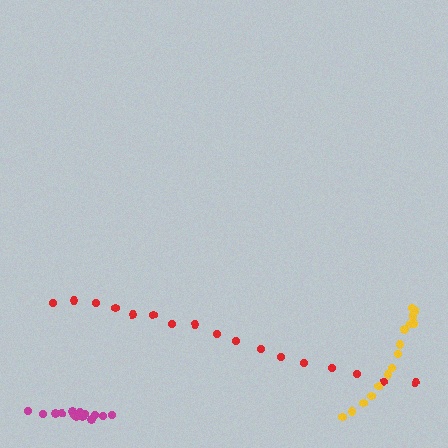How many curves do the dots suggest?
There are 3 distinct paths.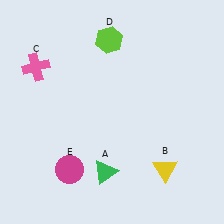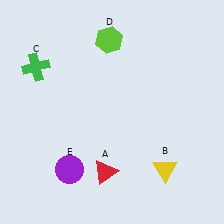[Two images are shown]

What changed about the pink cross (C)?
In Image 1, C is pink. In Image 2, it changed to green.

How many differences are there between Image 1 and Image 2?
There are 3 differences between the two images.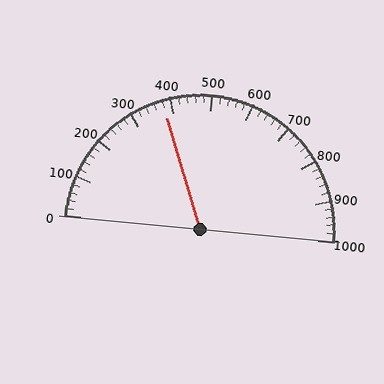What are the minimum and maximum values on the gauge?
The gauge ranges from 0 to 1000.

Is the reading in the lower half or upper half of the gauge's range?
The reading is in the lower half of the range (0 to 1000).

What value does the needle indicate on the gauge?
The needle indicates approximately 380.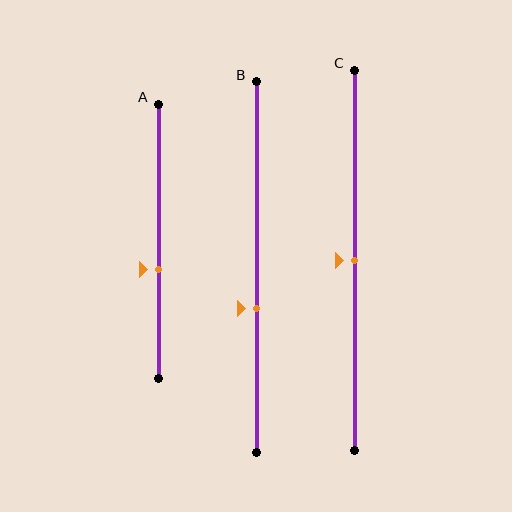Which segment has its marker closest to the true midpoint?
Segment C has its marker closest to the true midpoint.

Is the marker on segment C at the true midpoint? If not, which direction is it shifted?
Yes, the marker on segment C is at the true midpoint.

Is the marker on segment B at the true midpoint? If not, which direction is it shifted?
No, the marker on segment B is shifted downward by about 11% of the segment length.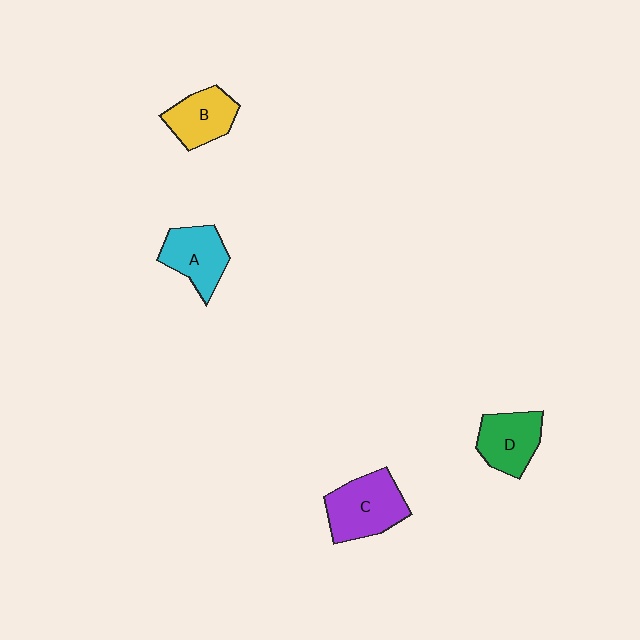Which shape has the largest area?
Shape C (purple).